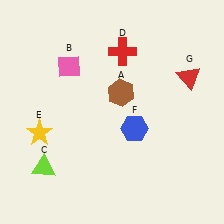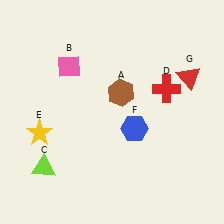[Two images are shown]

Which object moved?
The red cross (D) moved right.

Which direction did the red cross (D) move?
The red cross (D) moved right.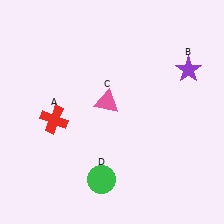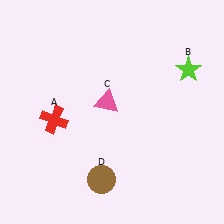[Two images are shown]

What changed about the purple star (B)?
In Image 1, B is purple. In Image 2, it changed to lime.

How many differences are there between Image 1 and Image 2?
There are 2 differences between the two images.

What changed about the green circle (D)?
In Image 1, D is green. In Image 2, it changed to brown.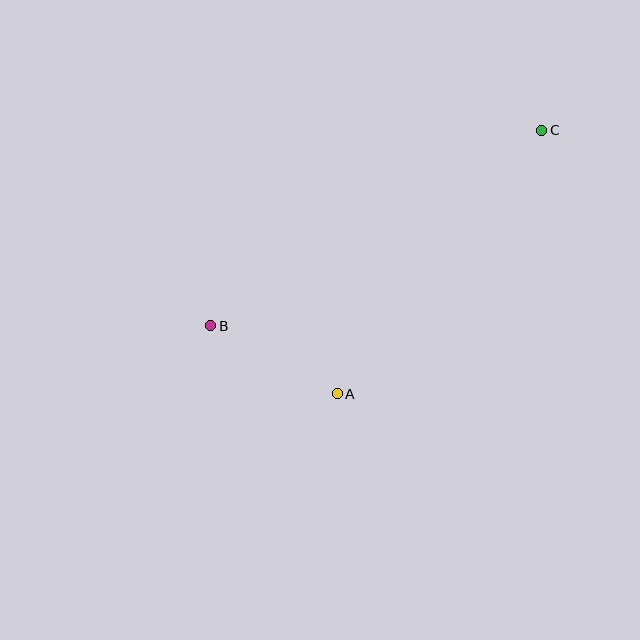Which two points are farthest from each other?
Points B and C are farthest from each other.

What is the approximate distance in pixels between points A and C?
The distance between A and C is approximately 333 pixels.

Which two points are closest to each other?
Points A and B are closest to each other.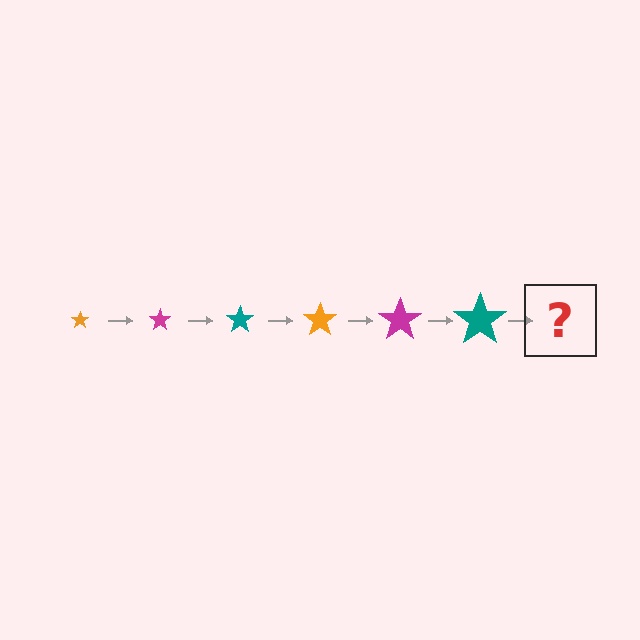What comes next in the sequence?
The next element should be an orange star, larger than the previous one.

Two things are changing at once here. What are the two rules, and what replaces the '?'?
The two rules are that the star grows larger each step and the color cycles through orange, magenta, and teal. The '?' should be an orange star, larger than the previous one.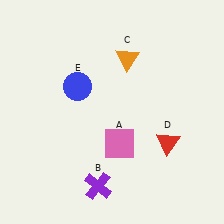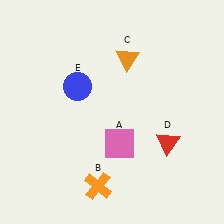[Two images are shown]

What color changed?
The cross (B) changed from purple in Image 1 to orange in Image 2.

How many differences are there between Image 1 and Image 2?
There is 1 difference between the two images.